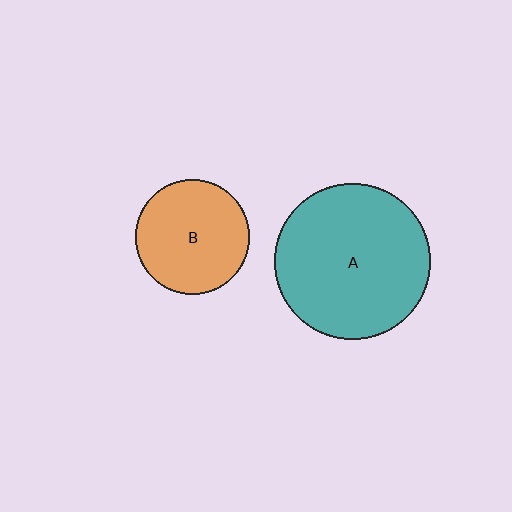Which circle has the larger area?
Circle A (teal).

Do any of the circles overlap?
No, none of the circles overlap.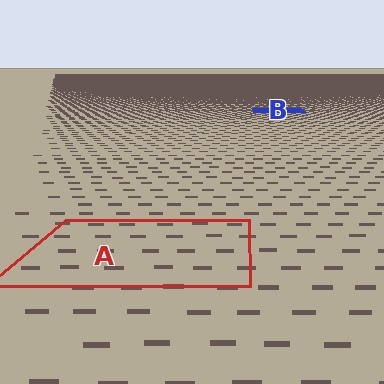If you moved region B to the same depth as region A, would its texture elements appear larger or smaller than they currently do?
They would appear larger. At a closer depth, the same texture elements are projected at a bigger on-screen size.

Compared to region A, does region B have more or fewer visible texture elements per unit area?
Region B has more texture elements per unit area — they are packed more densely because it is farther away.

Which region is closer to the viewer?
Region A is closer. The texture elements there are larger and more spread out.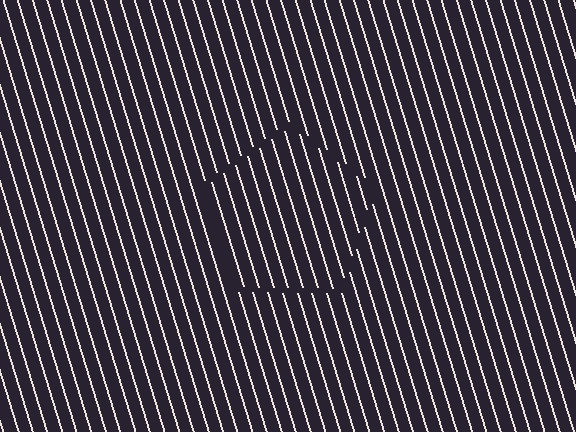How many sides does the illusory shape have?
5 sides — the line-ends trace a pentagon.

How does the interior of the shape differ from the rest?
The interior of the shape contains the same grating, shifted by half a period — the contour is defined by the phase discontinuity where line-ends from the inner and outer gratings abut.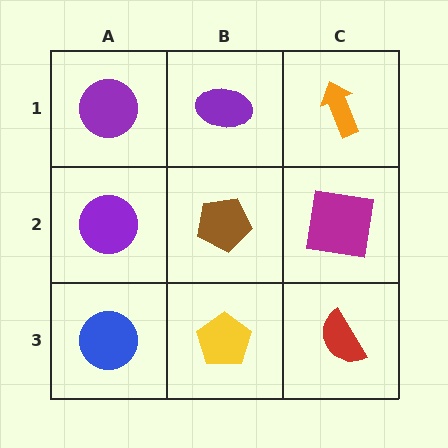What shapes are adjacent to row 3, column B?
A brown pentagon (row 2, column B), a blue circle (row 3, column A), a red semicircle (row 3, column C).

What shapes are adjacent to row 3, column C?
A magenta square (row 2, column C), a yellow pentagon (row 3, column B).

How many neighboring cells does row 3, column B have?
3.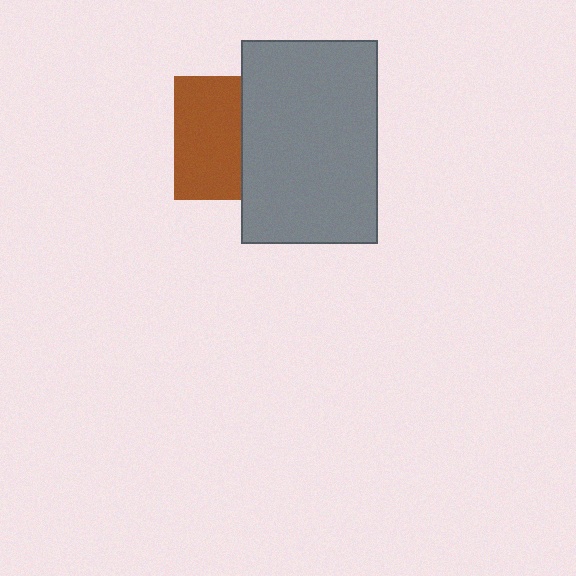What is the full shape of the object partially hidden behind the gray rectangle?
The partially hidden object is a brown square.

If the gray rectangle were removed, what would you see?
You would see the complete brown square.